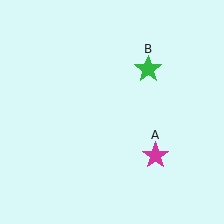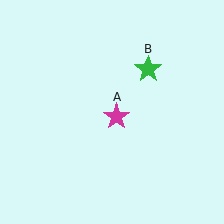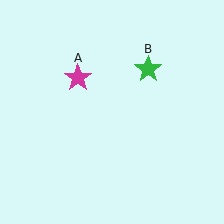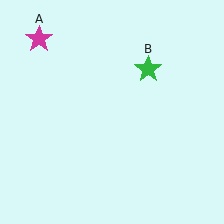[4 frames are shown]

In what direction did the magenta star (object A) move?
The magenta star (object A) moved up and to the left.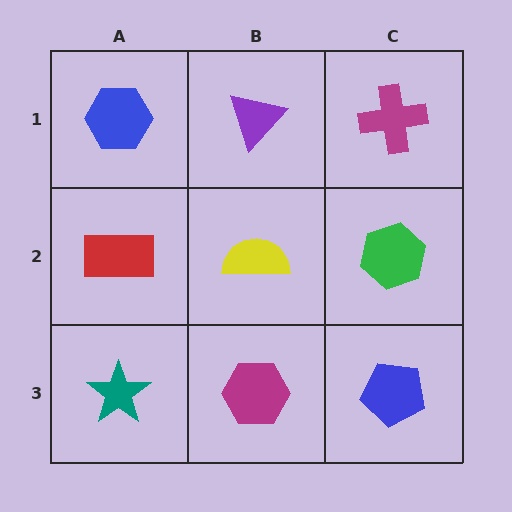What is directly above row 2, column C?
A magenta cross.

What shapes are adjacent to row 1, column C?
A green hexagon (row 2, column C), a purple triangle (row 1, column B).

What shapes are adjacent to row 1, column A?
A red rectangle (row 2, column A), a purple triangle (row 1, column B).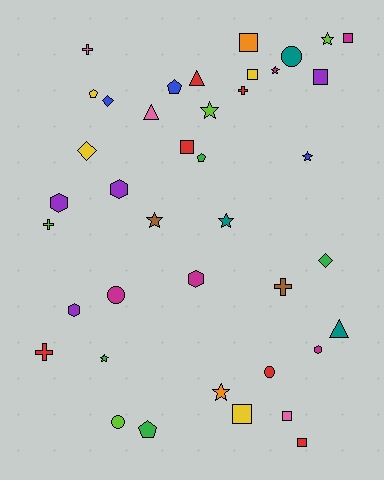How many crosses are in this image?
There are 5 crosses.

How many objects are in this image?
There are 40 objects.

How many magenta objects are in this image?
There are 5 magenta objects.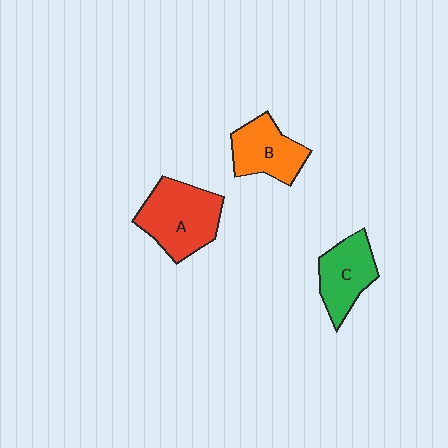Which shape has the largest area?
Shape A (red).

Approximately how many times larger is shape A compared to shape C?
Approximately 1.4 times.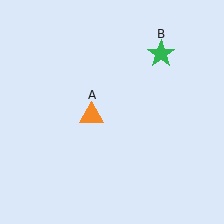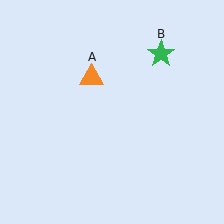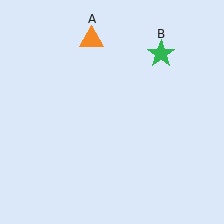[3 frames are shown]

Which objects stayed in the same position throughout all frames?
Green star (object B) remained stationary.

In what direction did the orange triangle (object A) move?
The orange triangle (object A) moved up.